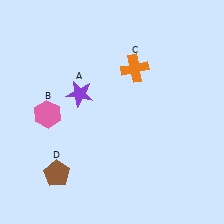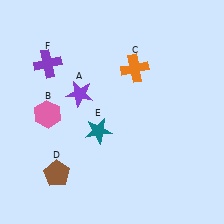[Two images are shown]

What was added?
A teal star (E), a purple cross (F) were added in Image 2.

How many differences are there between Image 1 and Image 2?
There are 2 differences between the two images.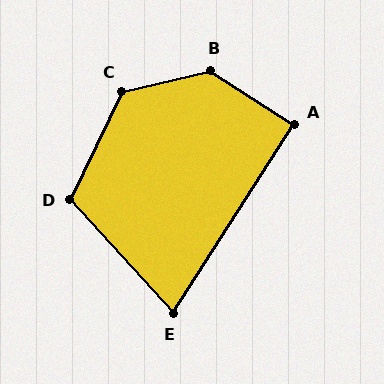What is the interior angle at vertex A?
Approximately 90 degrees (approximately right).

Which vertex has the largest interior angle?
B, at approximately 134 degrees.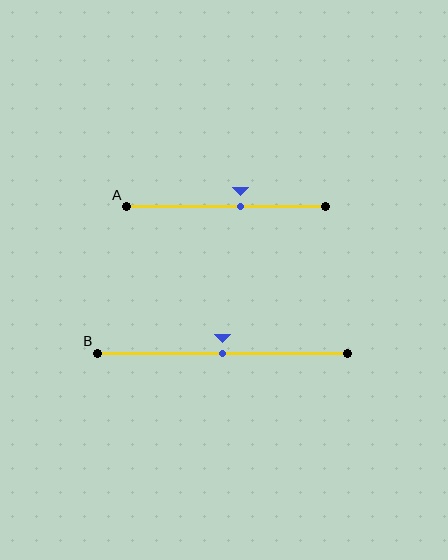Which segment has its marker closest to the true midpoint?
Segment B has its marker closest to the true midpoint.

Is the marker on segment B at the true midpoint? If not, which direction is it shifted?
Yes, the marker on segment B is at the true midpoint.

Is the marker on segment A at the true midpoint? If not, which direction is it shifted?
No, the marker on segment A is shifted to the right by about 7% of the segment length.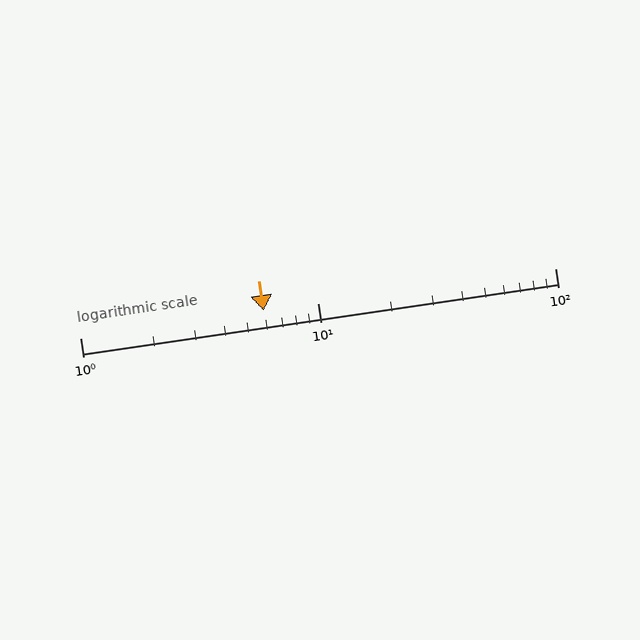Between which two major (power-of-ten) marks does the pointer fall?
The pointer is between 1 and 10.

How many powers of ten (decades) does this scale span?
The scale spans 2 decades, from 1 to 100.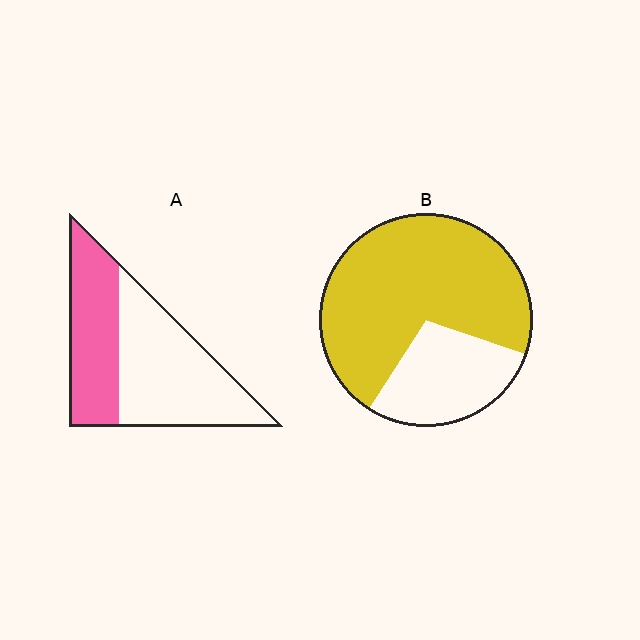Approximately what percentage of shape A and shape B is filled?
A is approximately 40% and B is approximately 70%.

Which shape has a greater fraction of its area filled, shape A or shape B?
Shape B.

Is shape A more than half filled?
No.